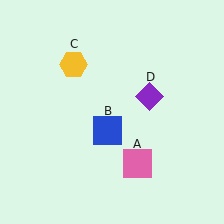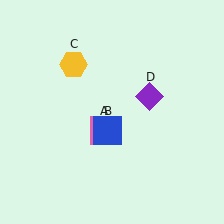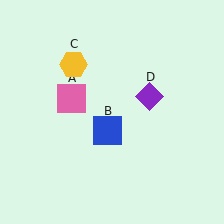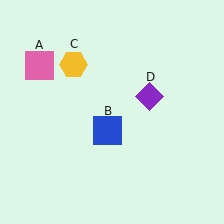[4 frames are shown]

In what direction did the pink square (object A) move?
The pink square (object A) moved up and to the left.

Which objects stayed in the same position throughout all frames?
Blue square (object B) and yellow hexagon (object C) and purple diamond (object D) remained stationary.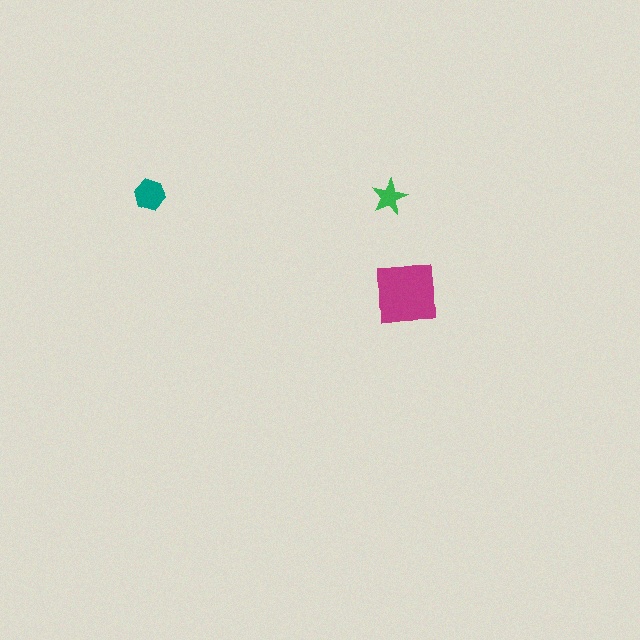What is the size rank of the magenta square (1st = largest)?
1st.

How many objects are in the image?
There are 3 objects in the image.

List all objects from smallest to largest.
The green star, the teal hexagon, the magenta square.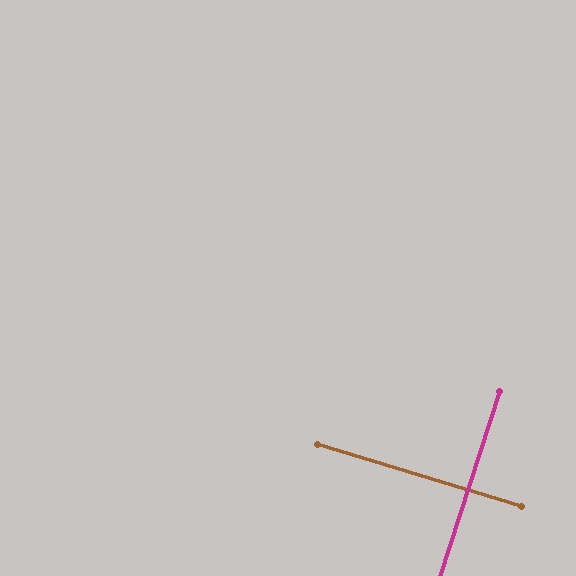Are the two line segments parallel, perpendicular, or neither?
Perpendicular — they meet at approximately 89°.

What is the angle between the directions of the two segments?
Approximately 89 degrees.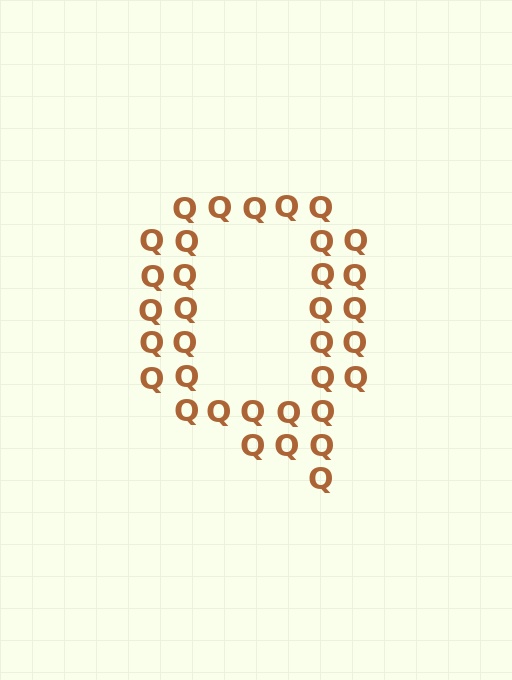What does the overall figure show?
The overall figure shows the letter Q.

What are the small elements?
The small elements are letter Q's.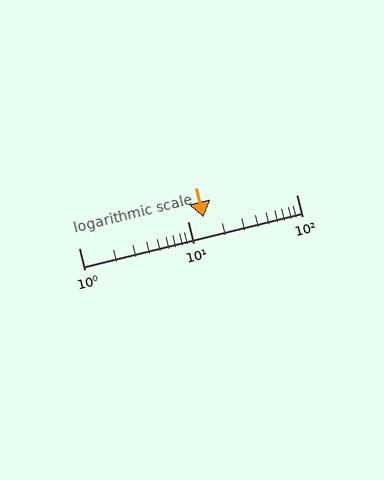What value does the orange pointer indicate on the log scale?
The pointer indicates approximately 14.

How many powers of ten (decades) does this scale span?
The scale spans 2 decades, from 1 to 100.